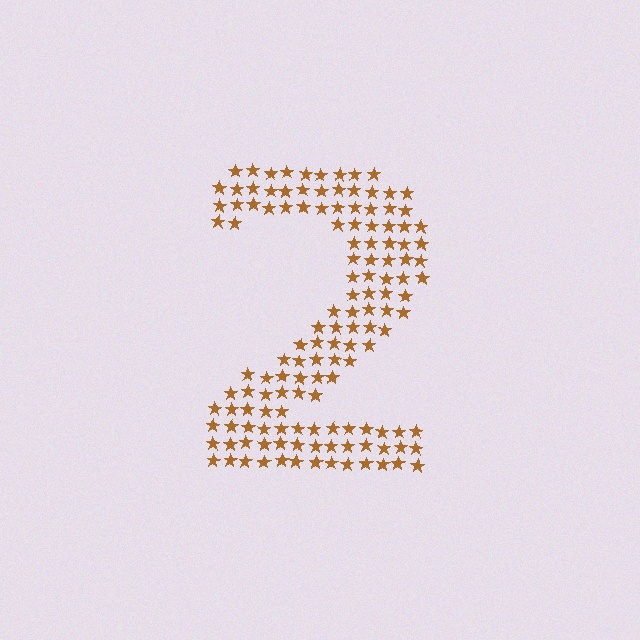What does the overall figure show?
The overall figure shows the digit 2.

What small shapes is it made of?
It is made of small stars.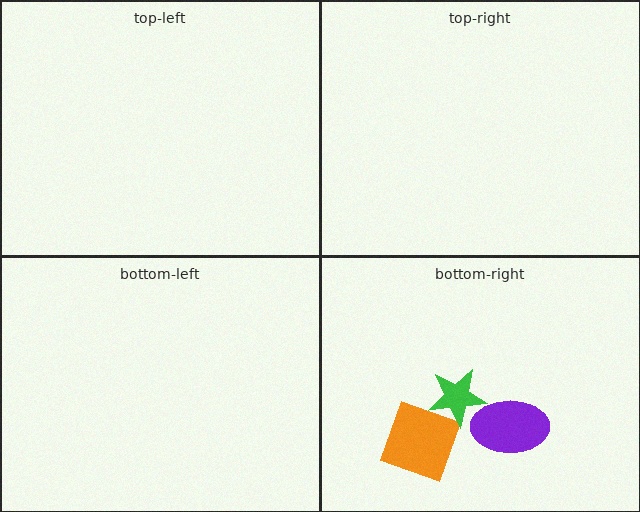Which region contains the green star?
The bottom-right region.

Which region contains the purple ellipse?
The bottom-right region.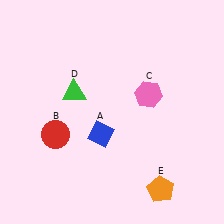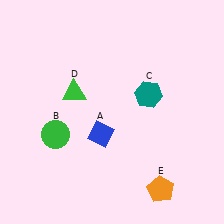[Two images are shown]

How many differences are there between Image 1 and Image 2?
There are 2 differences between the two images.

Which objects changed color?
B changed from red to green. C changed from pink to teal.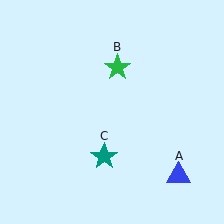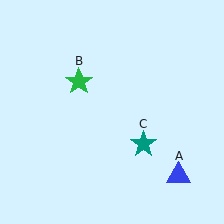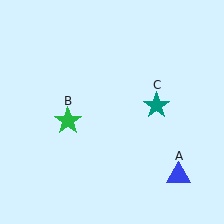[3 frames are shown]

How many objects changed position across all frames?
2 objects changed position: green star (object B), teal star (object C).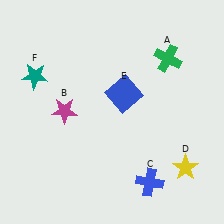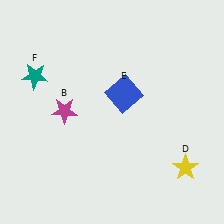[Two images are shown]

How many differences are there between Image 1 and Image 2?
There are 2 differences between the two images.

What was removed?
The green cross (A), the blue cross (C) were removed in Image 2.